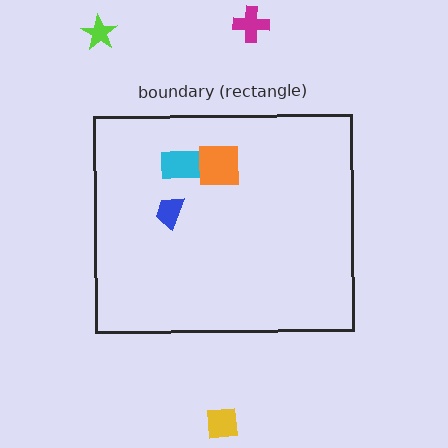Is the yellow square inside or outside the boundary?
Outside.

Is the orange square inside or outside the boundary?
Inside.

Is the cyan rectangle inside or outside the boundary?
Inside.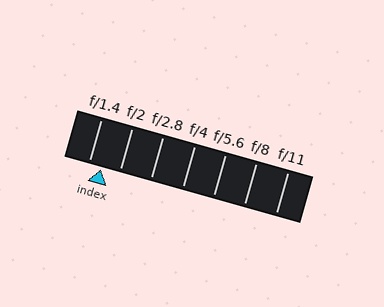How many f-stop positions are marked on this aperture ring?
There are 7 f-stop positions marked.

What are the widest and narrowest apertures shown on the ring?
The widest aperture shown is f/1.4 and the narrowest is f/11.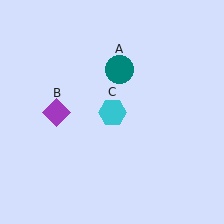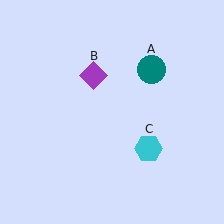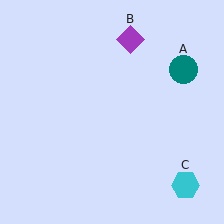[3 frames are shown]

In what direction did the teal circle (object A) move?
The teal circle (object A) moved right.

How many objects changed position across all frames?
3 objects changed position: teal circle (object A), purple diamond (object B), cyan hexagon (object C).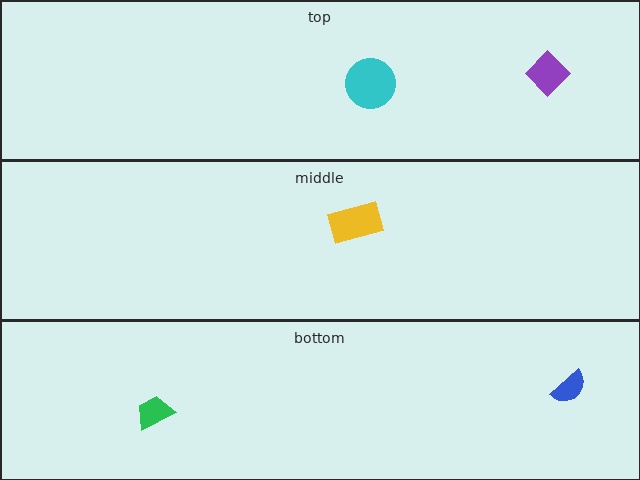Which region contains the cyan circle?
The top region.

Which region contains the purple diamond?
The top region.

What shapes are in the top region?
The purple diamond, the cyan circle.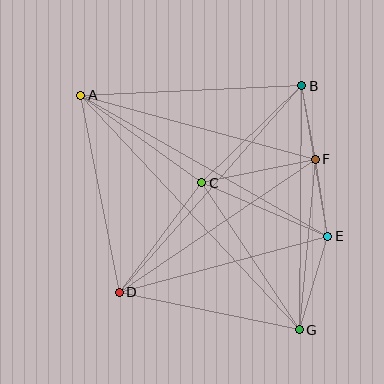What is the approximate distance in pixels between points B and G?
The distance between B and G is approximately 244 pixels.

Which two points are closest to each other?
Points B and F are closest to each other.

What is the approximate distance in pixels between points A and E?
The distance between A and E is approximately 284 pixels.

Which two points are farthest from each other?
Points A and G are farthest from each other.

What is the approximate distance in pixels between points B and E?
The distance between B and E is approximately 152 pixels.